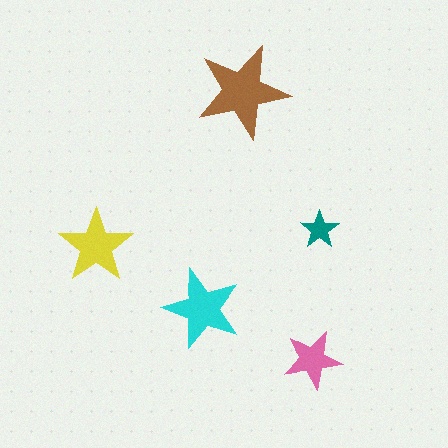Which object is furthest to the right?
The teal star is rightmost.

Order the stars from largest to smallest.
the brown one, the cyan one, the yellow one, the pink one, the teal one.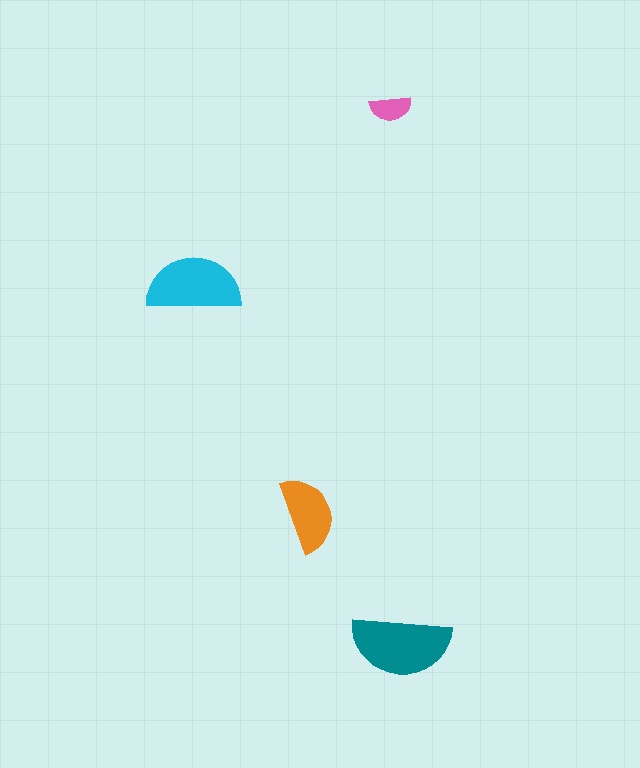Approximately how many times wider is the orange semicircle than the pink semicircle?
About 2 times wider.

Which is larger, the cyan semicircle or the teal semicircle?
The teal one.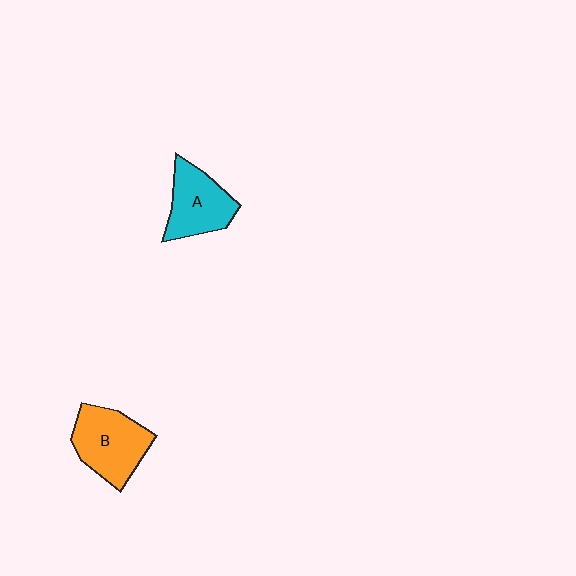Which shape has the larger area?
Shape B (orange).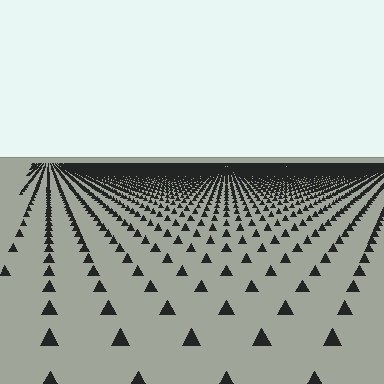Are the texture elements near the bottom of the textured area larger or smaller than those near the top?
Larger. Near the bottom, elements are closer to the viewer and appear at a bigger on-screen size.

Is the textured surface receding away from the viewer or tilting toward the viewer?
The surface is receding away from the viewer. Texture elements get smaller and denser toward the top.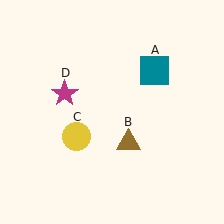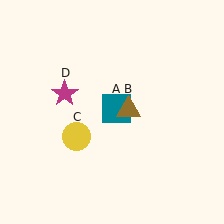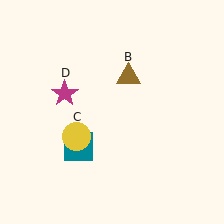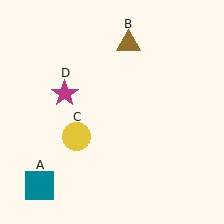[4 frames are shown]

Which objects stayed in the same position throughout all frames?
Yellow circle (object C) and magenta star (object D) remained stationary.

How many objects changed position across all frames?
2 objects changed position: teal square (object A), brown triangle (object B).